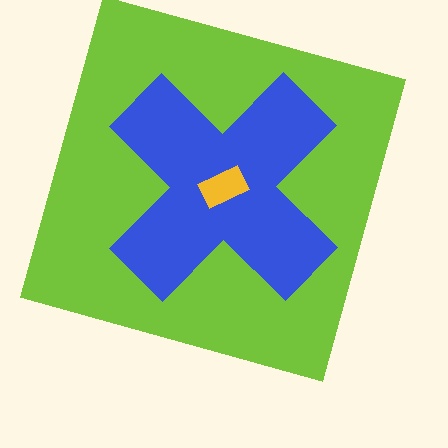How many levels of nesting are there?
3.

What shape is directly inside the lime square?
The blue cross.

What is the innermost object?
The yellow rectangle.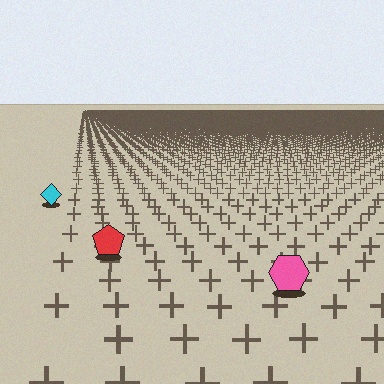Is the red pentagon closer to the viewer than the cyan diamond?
Yes. The red pentagon is closer — you can tell from the texture gradient: the ground texture is coarser near it.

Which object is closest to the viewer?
The pink hexagon is closest. The texture marks near it are larger and more spread out.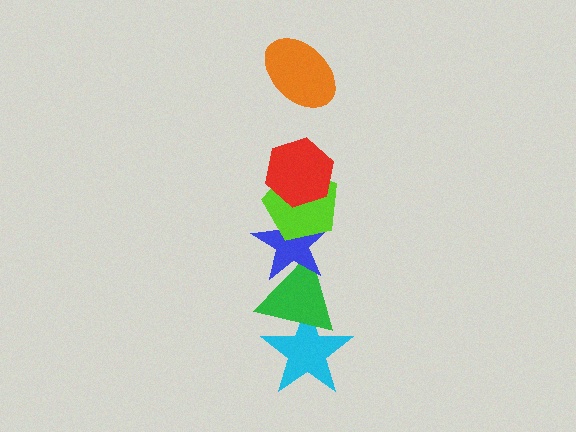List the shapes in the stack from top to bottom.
From top to bottom: the orange ellipse, the red hexagon, the lime pentagon, the blue star, the green triangle, the cyan star.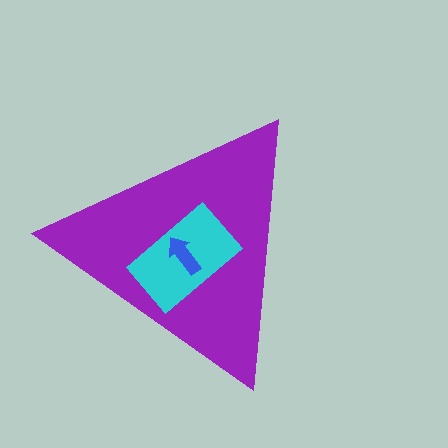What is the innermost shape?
The blue arrow.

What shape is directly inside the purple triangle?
The cyan rectangle.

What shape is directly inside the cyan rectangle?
The blue arrow.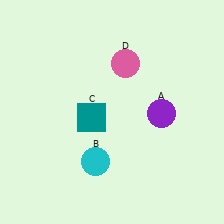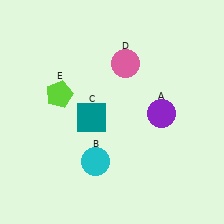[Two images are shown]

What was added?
A lime pentagon (E) was added in Image 2.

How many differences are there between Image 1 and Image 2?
There is 1 difference between the two images.